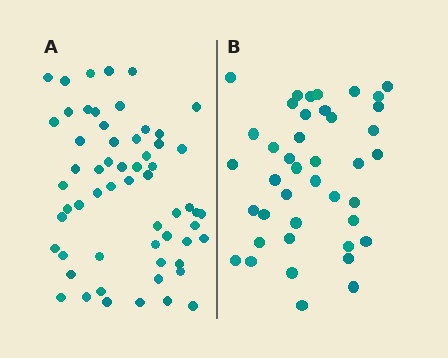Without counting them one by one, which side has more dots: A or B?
Region A (the left region) has more dots.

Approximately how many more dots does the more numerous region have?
Region A has approximately 20 more dots than region B.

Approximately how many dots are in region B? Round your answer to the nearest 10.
About 40 dots. (The exact count is 41, which rounds to 40.)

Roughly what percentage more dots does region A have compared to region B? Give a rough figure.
About 45% more.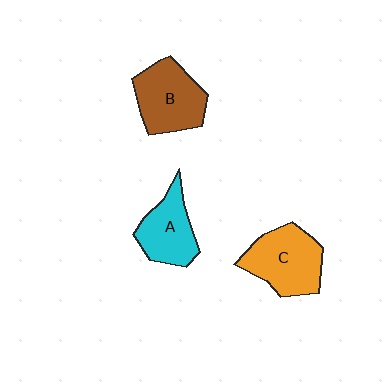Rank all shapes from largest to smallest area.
From largest to smallest: C (orange), B (brown), A (cyan).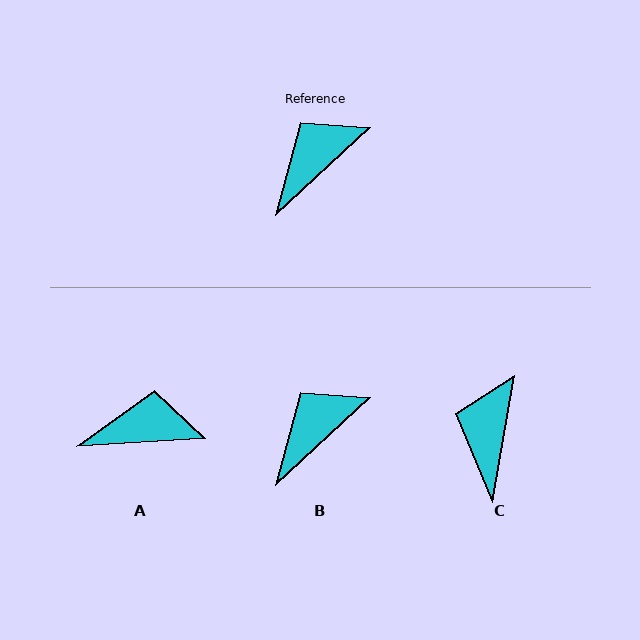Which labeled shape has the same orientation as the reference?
B.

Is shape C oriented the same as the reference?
No, it is off by about 38 degrees.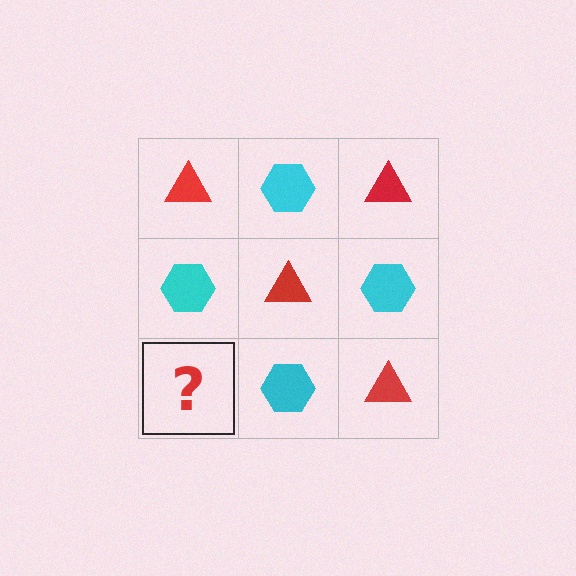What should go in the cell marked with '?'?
The missing cell should contain a red triangle.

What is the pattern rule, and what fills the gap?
The rule is that it alternates red triangle and cyan hexagon in a checkerboard pattern. The gap should be filled with a red triangle.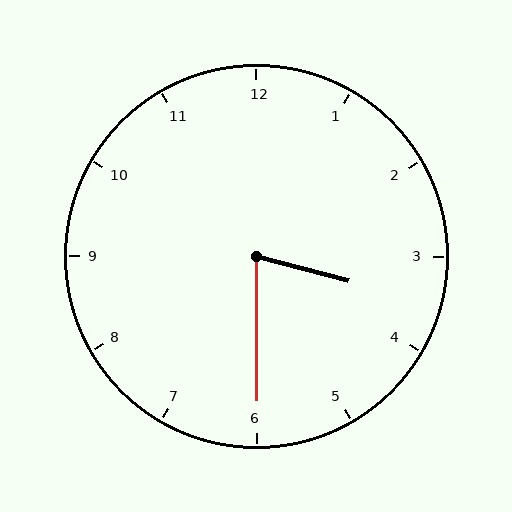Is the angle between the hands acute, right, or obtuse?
It is acute.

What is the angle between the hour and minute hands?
Approximately 75 degrees.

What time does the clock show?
3:30.